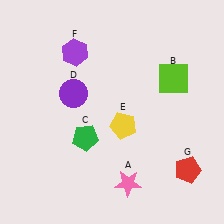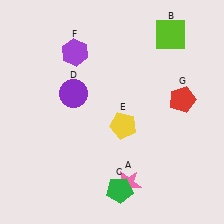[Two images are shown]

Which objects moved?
The objects that moved are: the lime square (B), the green pentagon (C), the red pentagon (G).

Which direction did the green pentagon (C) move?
The green pentagon (C) moved down.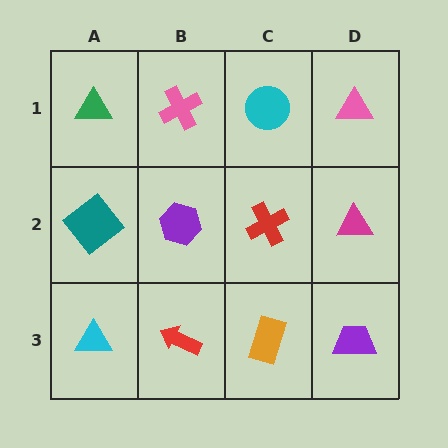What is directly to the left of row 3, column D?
An orange rectangle.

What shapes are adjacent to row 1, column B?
A purple hexagon (row 2, column B), a green triangle (row 1, column A), a cyan circle (row 1, column C).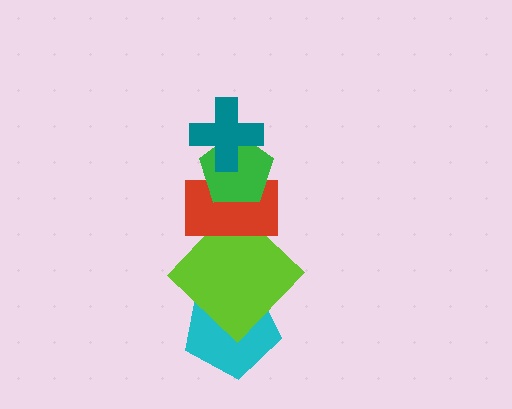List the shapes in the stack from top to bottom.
From top to bottom: the teal cross, the green pentagon, the red rectangle, the lime diamond, the cyan pentagon.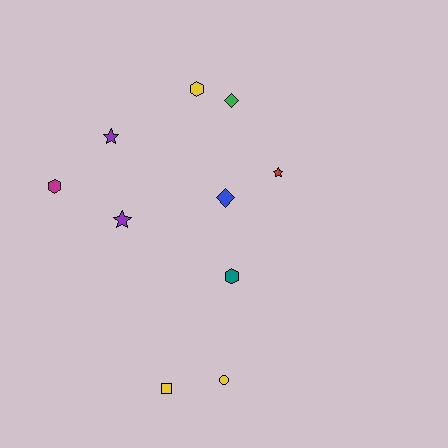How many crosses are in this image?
There are no crosses.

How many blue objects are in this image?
There is 1 blue object.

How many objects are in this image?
There are 10 objects.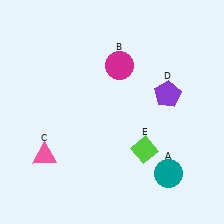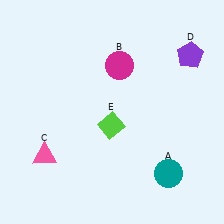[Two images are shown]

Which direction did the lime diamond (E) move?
The lime diamond (E) moved left.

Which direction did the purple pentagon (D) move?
The purple pentagon (D) moved up.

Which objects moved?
The objects that moved are: the purple pentagon (D), the lime diamond (E).